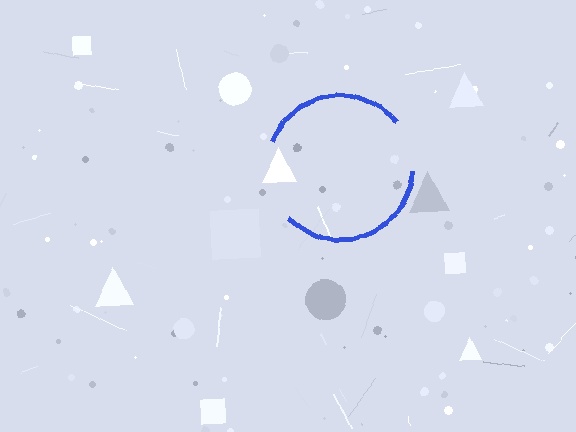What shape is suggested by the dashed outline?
The dashed outline suggests a circle.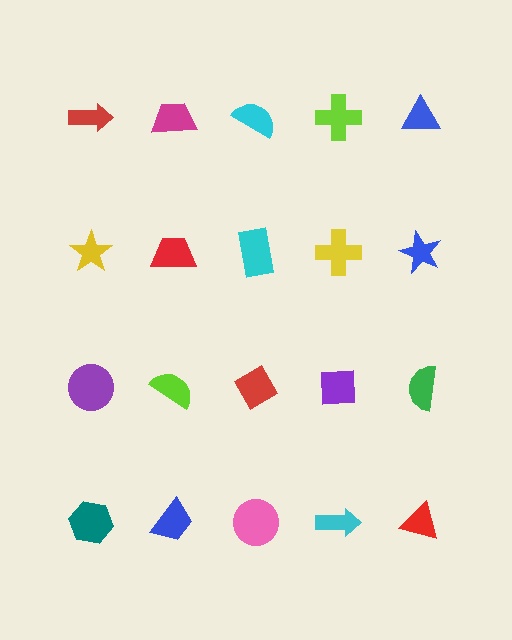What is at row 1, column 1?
A red arrow.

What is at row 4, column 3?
A pink circle.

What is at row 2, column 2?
A red trapezoid.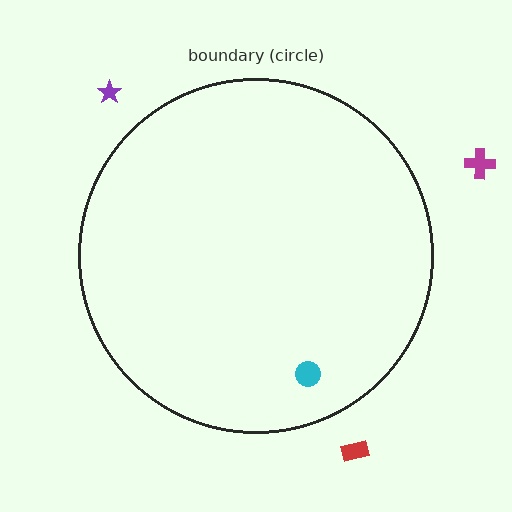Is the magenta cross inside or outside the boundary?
Outside.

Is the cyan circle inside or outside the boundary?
Inside.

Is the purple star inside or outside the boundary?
Outside.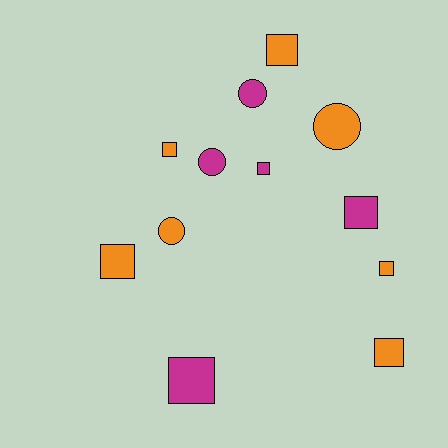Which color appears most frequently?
Orange, with 7 objects.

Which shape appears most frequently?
Square, with 8 objects.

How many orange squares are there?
There are 5 orange squares.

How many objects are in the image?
There are 12 objects.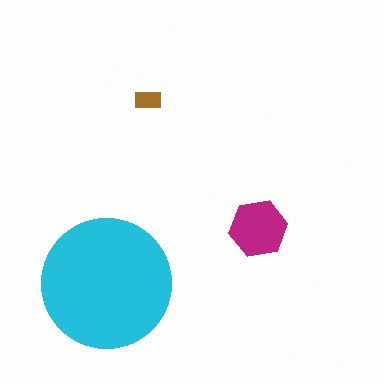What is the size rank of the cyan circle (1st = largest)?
1st.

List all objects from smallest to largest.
The brown rectangle, the magenta hexagon, the cyan circle.